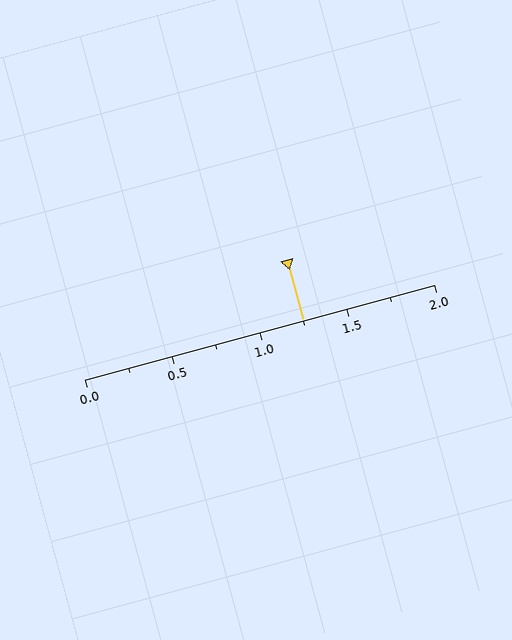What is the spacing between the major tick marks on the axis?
The major ticks are spaced 0.5 apart.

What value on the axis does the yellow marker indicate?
The marker indicates approximately 1.25.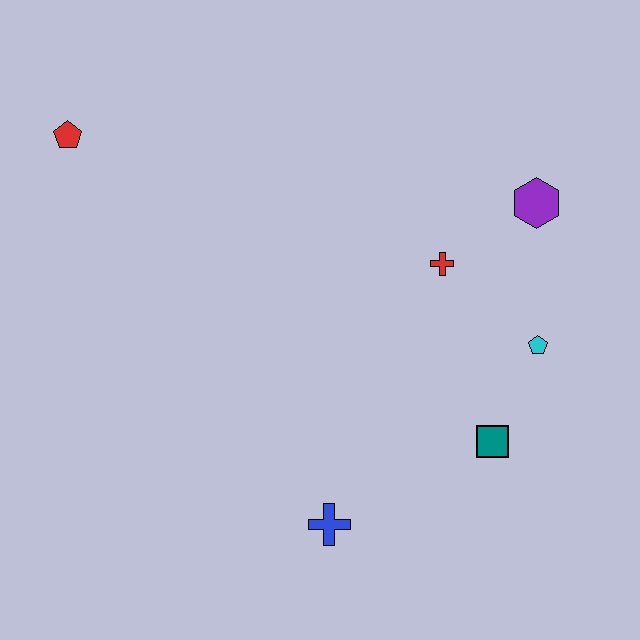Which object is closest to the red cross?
The purple hexagon is closest to the red cross.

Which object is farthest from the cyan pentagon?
The red pentagon is farthest from the cyan pentagon.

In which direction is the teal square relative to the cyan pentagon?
The teal square is below the cyan pentagon.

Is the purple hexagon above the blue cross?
Yes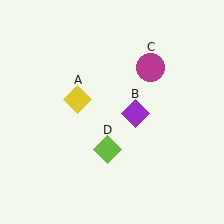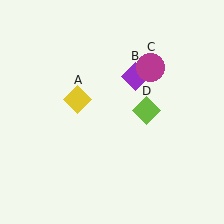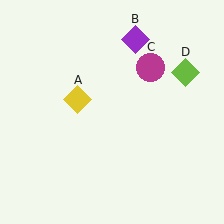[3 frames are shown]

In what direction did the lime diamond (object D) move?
The lime diamond (object D) moved up and to the right.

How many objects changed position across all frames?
2 objects changed position: purple diamond (object B), lime diamond (object D).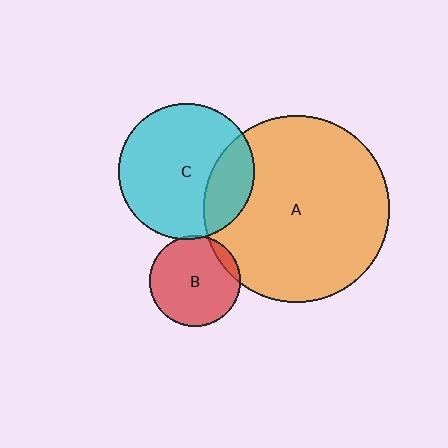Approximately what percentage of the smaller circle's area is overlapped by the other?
Approximately 5%.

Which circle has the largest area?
Circle A (orange).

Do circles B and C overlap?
Yes.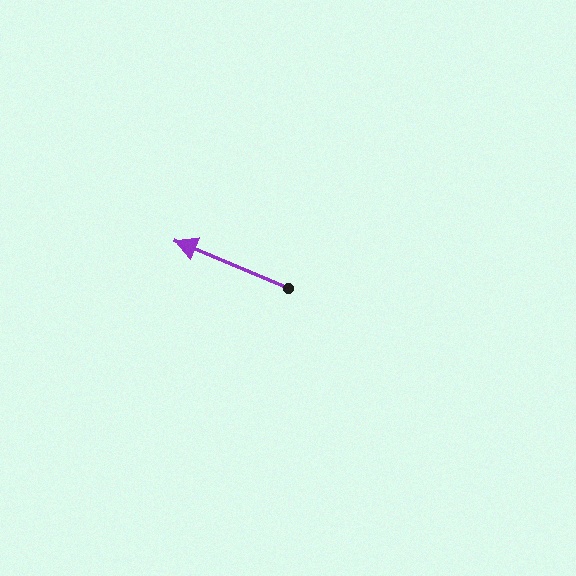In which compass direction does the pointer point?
Northwest.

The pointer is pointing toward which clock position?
Roughly 10 o'clock.